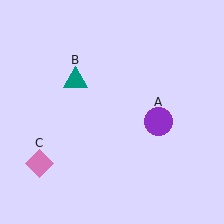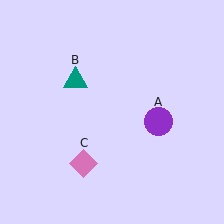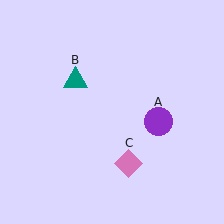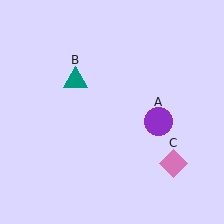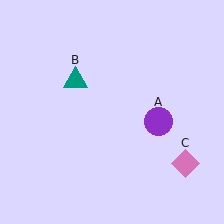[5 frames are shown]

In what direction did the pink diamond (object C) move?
The pink diamond (object C) moved right.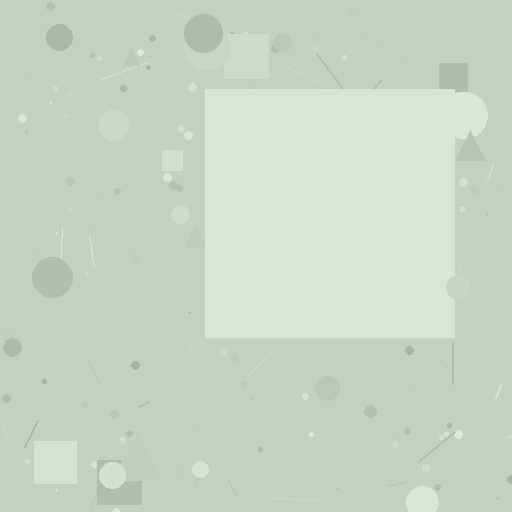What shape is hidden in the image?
A square is hidden in the image.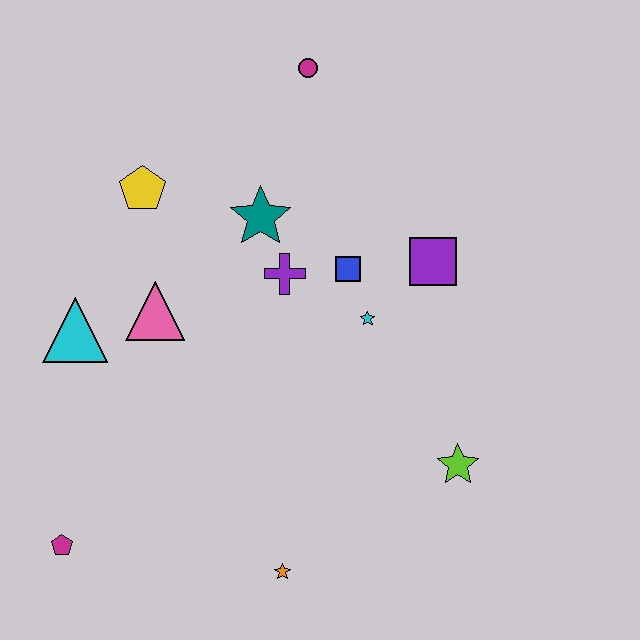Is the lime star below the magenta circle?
Yes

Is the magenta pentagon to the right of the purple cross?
No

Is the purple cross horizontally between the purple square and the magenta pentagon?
Yes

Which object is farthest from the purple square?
The magenta pentagon is farthest from the purple square.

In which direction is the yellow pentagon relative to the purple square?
The yellow pentagon is to the left of the purple square.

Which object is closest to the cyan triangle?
The pink triangle is closest to the cyan triangle.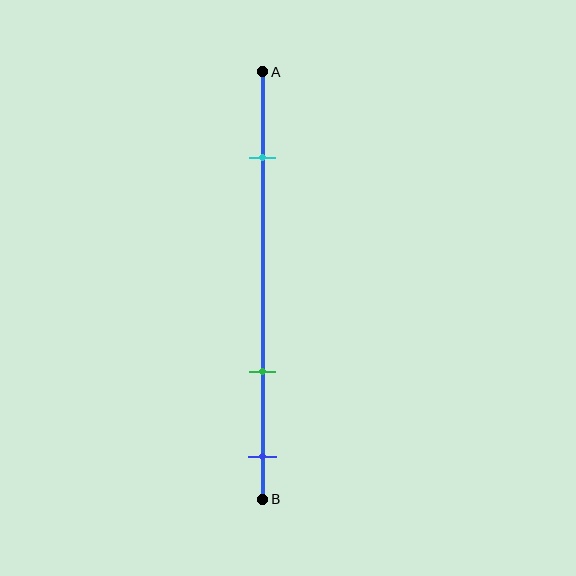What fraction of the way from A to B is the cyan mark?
The cyan mark is approximately 20% (0.2) of the way from A to B.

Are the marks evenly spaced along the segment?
No, the marks are not evenly spaced.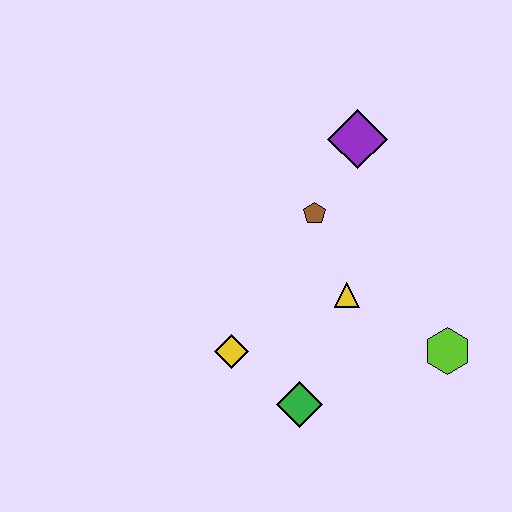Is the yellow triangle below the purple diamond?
Yes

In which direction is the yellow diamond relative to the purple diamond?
The yellow diamond is below the purple diamond.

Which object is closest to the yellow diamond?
The green diamond is closest to the yellow diamond.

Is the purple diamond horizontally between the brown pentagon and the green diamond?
No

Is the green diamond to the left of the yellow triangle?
Yes